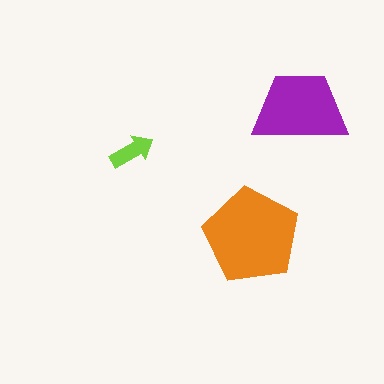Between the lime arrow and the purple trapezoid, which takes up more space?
The purple trapezoid.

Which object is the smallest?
The lime arrow.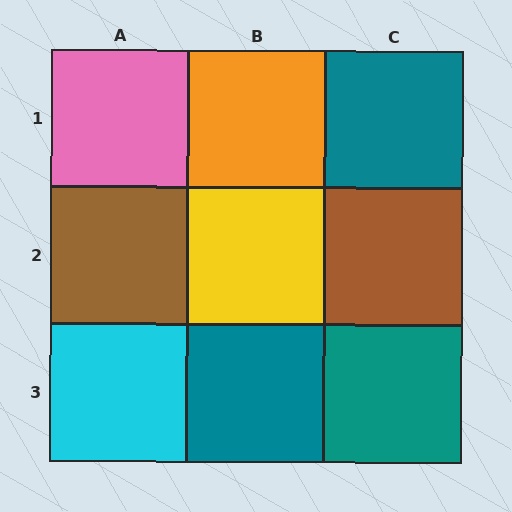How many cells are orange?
1 cell is orange.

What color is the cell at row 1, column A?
Pink.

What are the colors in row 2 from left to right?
Brown, yellow, brown.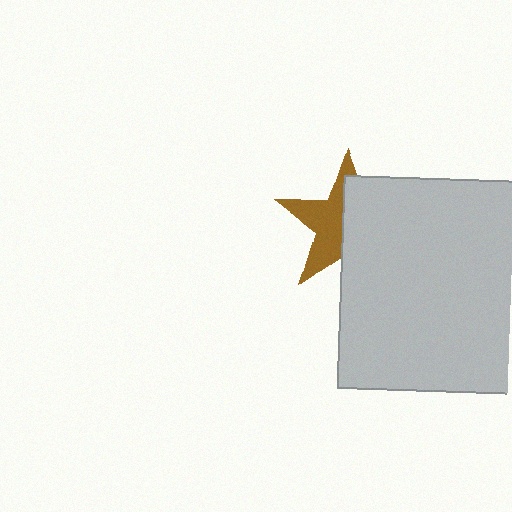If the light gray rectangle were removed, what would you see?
You would see the complete brown star.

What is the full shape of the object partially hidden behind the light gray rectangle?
The partially hidden object is a brown star.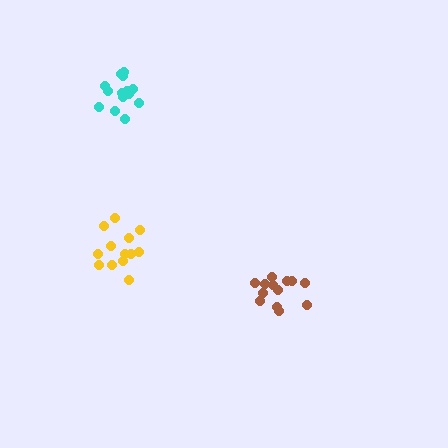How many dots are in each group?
Group 1: 14 dots, Group 2: 13 dots, Group 3: 13 dots (40 total).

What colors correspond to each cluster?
The clusters are colored: cyan, yellow, brown.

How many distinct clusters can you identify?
There are 3 distinct clusters.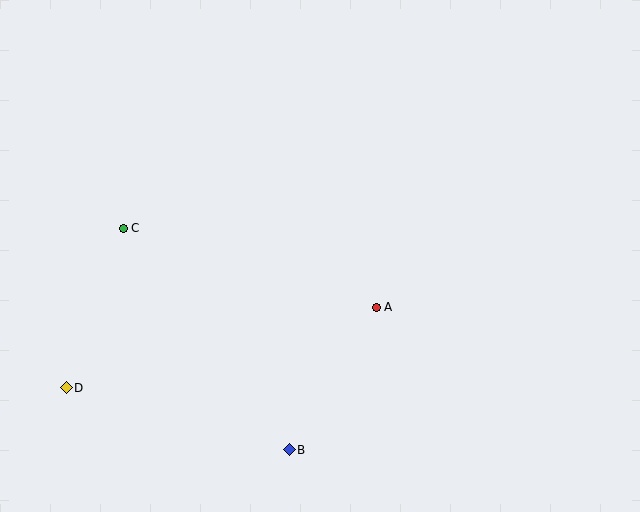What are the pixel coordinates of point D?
Point D is at (66, 388).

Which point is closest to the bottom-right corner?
Point A is closest to the bottom-right corner.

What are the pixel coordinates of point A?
Point A is at (376, 307).